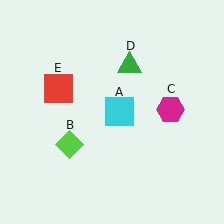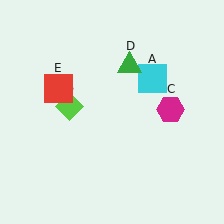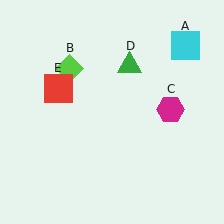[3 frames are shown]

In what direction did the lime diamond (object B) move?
The lime diamond (object B) moved up.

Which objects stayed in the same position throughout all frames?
Magenta hexagon (object C) and green triangle (object D) and red square (object E) remained stationary.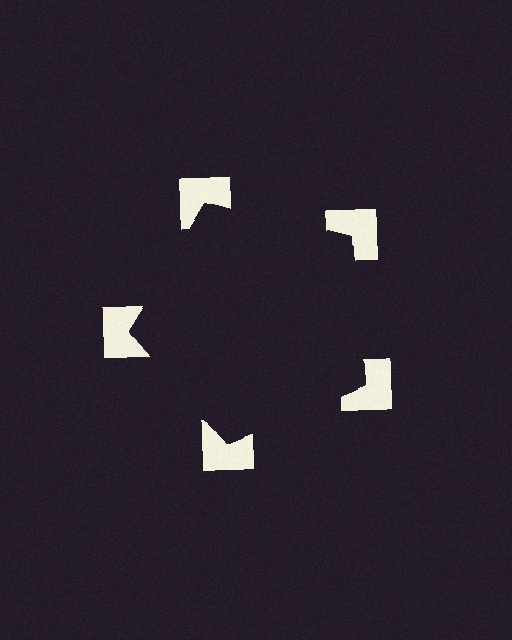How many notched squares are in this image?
There are 5 — one at each vertex of the illusory pentagon.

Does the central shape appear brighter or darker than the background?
It typically appears slightly darker than the background, even though no actual brightness change is drawn.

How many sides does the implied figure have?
5 sides.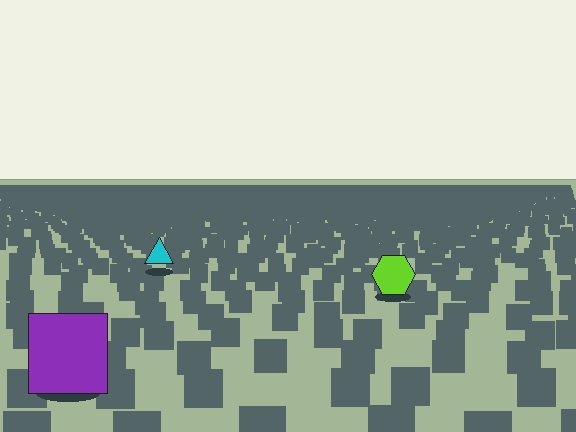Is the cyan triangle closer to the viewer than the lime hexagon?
No. The lime hexagon is closer — you can tell from the texture gradient: the ground texture is coarser near it.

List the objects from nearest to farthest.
From nearest to farthest: the purple square, the lime hexagon, the cyan triangle.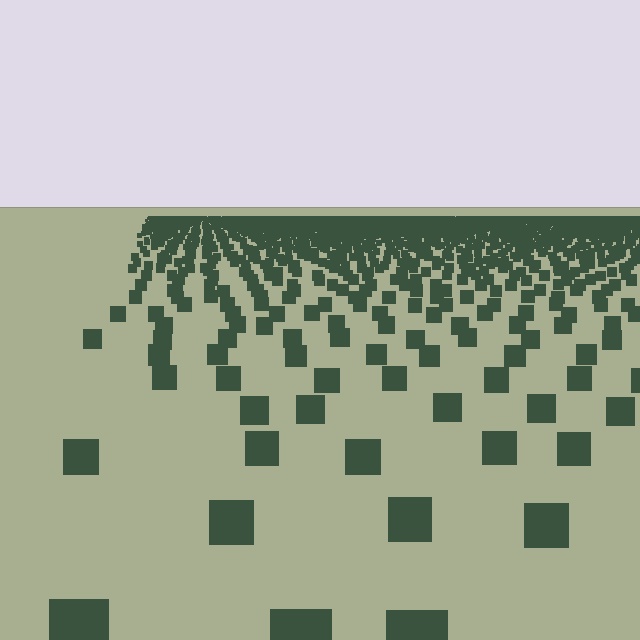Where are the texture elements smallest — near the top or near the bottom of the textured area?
Near the top.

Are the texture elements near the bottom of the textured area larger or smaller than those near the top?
Larger. Near the bottom, elements are closer to the viewer and appear at a bigger on-screen size.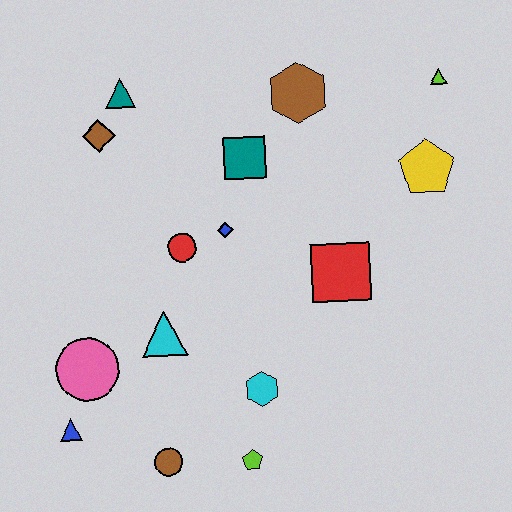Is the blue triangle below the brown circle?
No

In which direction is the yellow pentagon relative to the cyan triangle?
The yellow pentagon is to the right of the cyan triangle.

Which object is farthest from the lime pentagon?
The lime triangle is farthest from the lime pentagon.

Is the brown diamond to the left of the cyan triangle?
Yes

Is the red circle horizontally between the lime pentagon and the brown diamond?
Yes